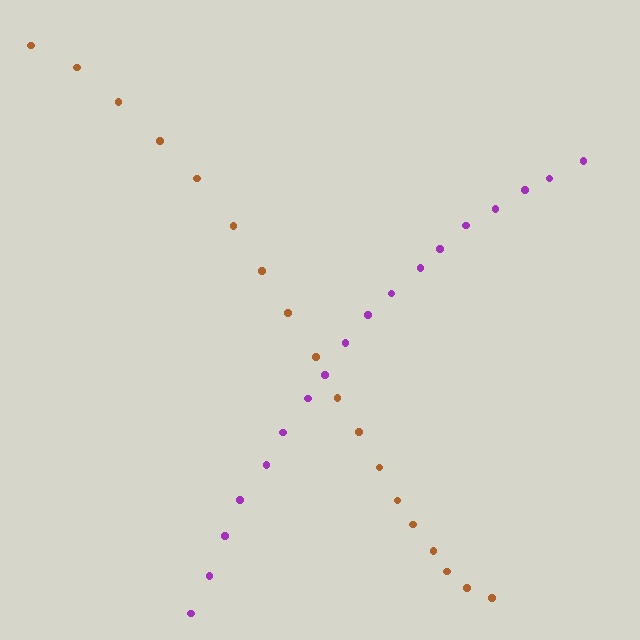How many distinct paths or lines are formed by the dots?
There are 2 distinct paths.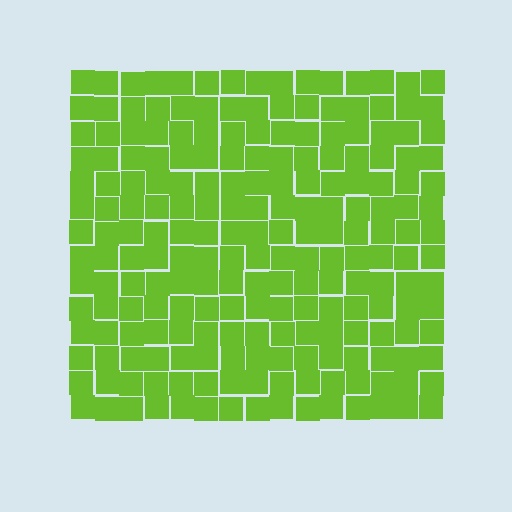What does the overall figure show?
The overall figure shows a square.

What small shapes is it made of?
It is made of small squares.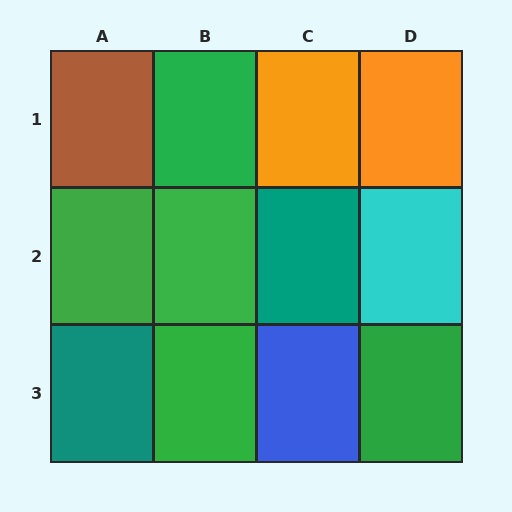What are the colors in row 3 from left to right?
Teal, green, blue, green.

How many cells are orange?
2 cells are orange.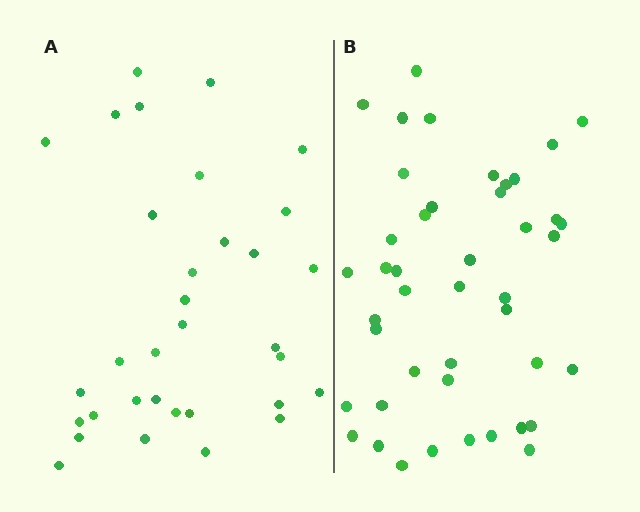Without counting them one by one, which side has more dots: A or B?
Region B (the right region) has more dots.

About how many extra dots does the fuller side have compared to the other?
Region B has roughly 12 or so more dots than region A.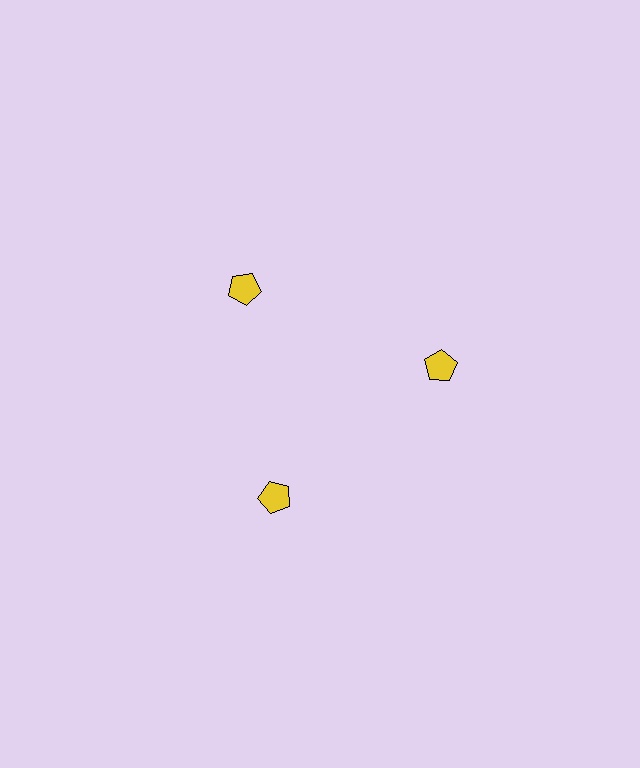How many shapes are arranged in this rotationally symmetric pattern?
There are 3 shapes, arranged in 3 groups of 1.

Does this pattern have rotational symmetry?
Yes, this pattern has 3-fold rotational symmetry. It looks the same after rotating 120 degrees around the center.